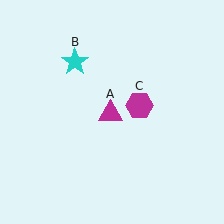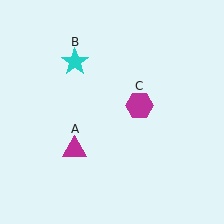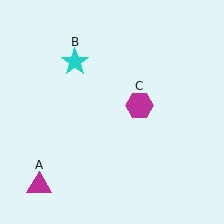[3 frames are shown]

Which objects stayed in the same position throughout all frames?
Cyan star (object B) and magenta hexagon (object C) remained stationary.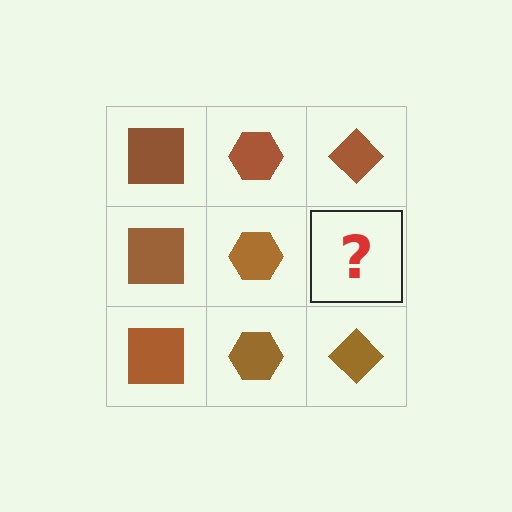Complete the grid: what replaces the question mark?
The question mark should be replaced with a brown diamond.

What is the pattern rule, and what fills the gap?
The rule is that each column has a consistent shape. The gap should be filled with a brown diamond.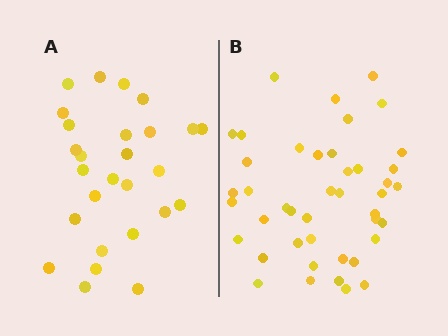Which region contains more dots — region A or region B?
Region B (the right region) has more dots.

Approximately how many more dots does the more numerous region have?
Region B has approximately 15 more dots than region A.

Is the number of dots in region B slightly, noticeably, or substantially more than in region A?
Region B has substantially more. The ratio is roughly 1.6 to 1.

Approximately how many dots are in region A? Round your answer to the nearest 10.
About 30 dots. (The exact count is 27, which rounds to 30.)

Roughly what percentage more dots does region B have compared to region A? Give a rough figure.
About 60% more.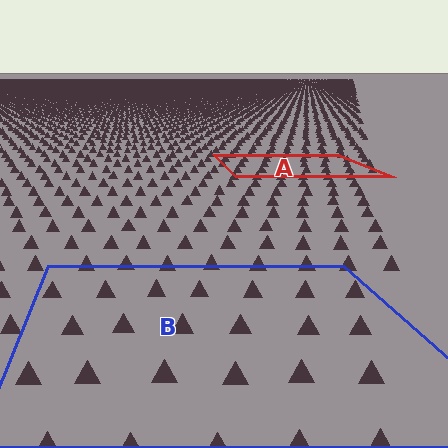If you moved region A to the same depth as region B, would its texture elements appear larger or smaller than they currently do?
They would appear larger. At a closer depth, the same texture elements are projected at a bigger on-screen size.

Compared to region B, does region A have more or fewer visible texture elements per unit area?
Region A has more texture elements per unit area — they are packed more densely because it is farther away.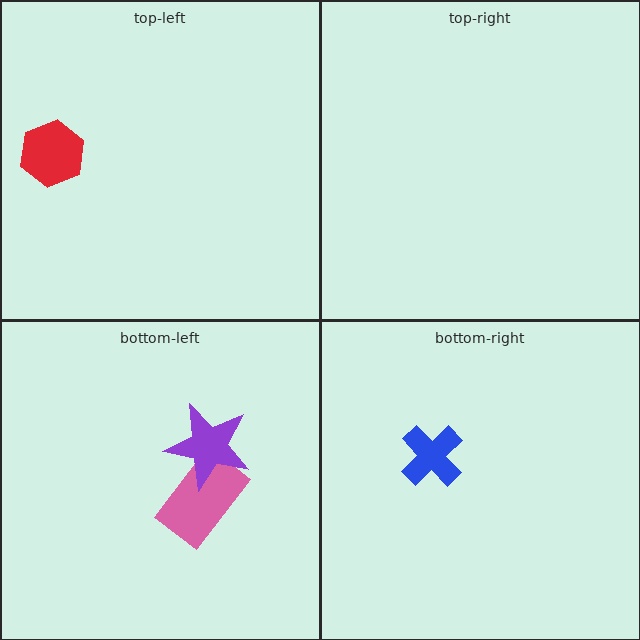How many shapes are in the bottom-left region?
2.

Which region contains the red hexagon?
The top-left region.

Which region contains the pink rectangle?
The bottom-left region.